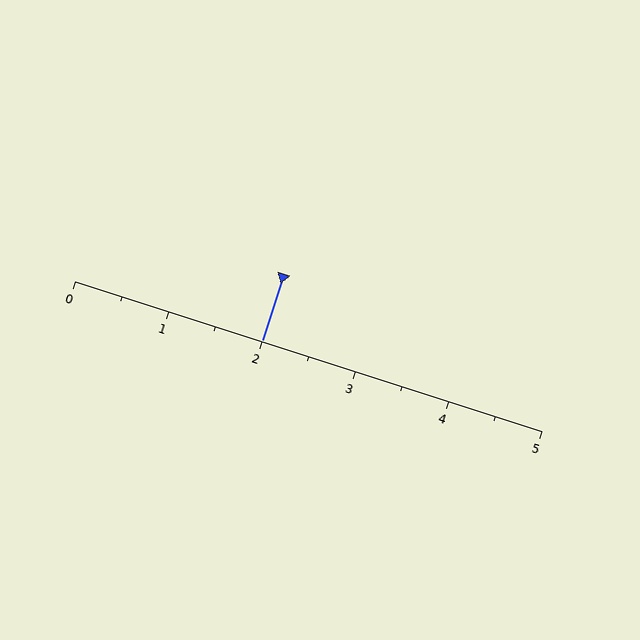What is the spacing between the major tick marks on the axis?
The major ticks are spaced 1 apart.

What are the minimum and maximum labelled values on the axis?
The axis runs from 0 to 5.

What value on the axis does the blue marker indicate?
The marker indicates approximately 2.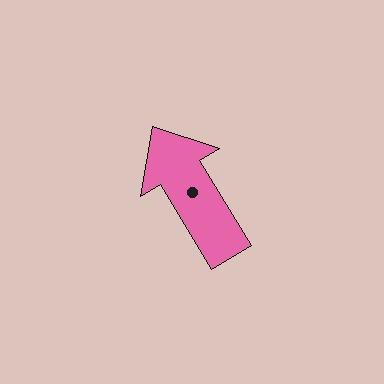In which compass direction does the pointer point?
Northwest.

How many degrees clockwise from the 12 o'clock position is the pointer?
Approximately 329 degrees.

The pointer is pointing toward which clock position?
Roughly 11 o'clock.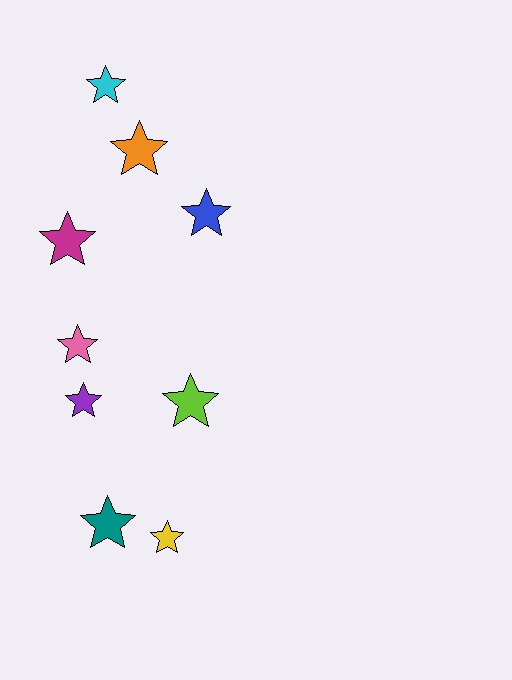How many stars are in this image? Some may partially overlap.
There are 9 stars.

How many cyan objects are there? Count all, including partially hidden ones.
There is 1 cyan object.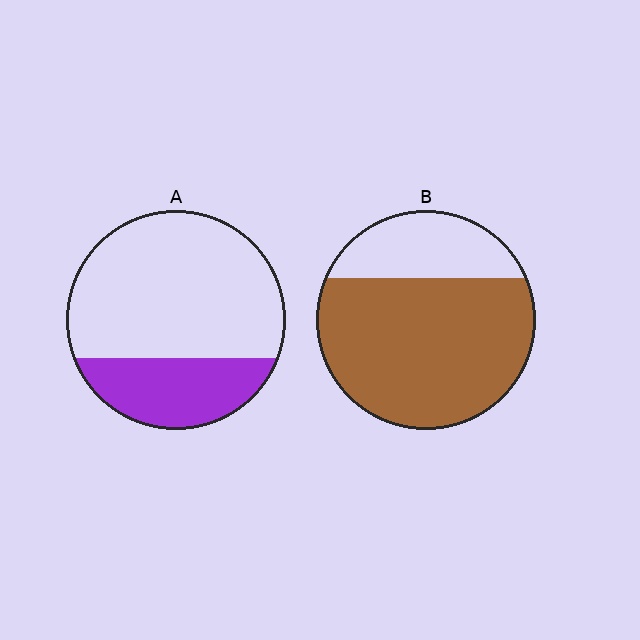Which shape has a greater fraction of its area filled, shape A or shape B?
Shape B.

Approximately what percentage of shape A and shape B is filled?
A is approximately 30% and B is approximately 75%.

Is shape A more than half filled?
No.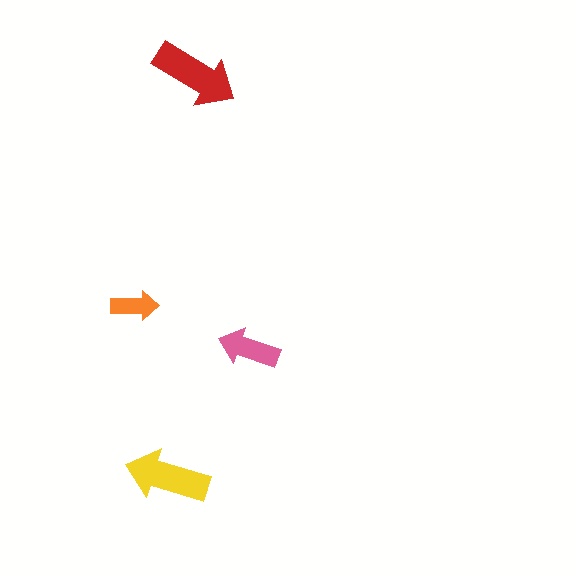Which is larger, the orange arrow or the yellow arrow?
The yellow one.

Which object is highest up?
The red arrow is topmost.